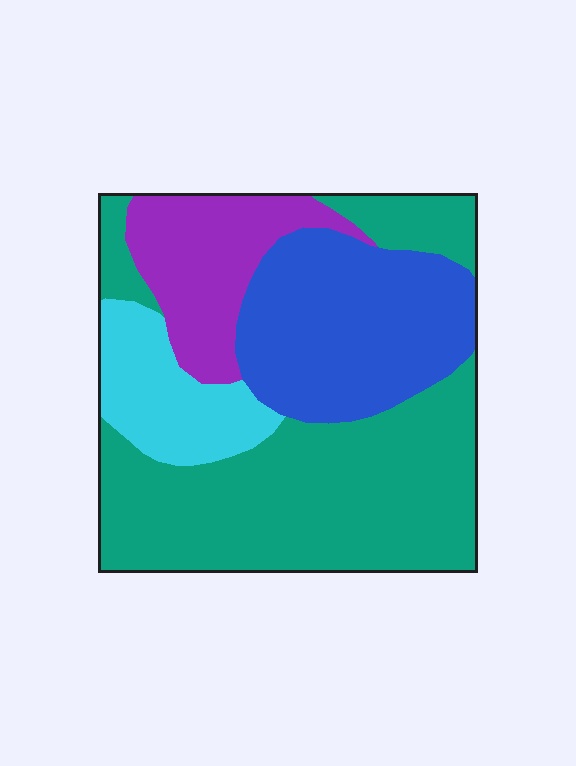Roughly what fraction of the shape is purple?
Purple takes up about one sixth (1/6) of the shape.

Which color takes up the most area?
Teal, at roughly 45%.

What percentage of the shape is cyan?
Cyan covers around 10% of the shape.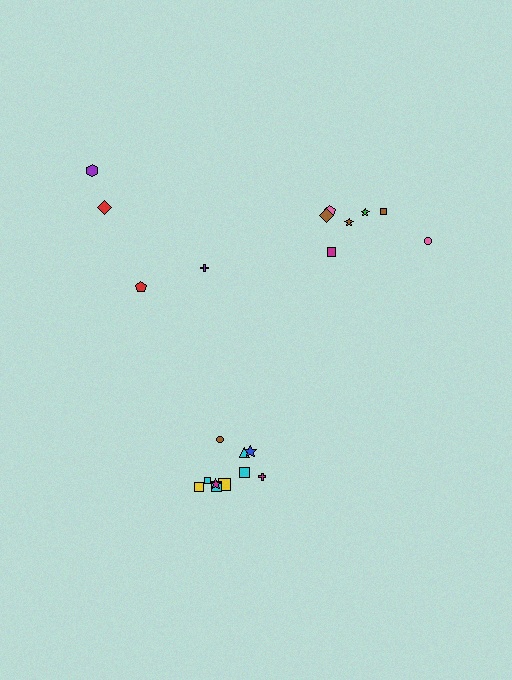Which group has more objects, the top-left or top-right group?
The top-right group.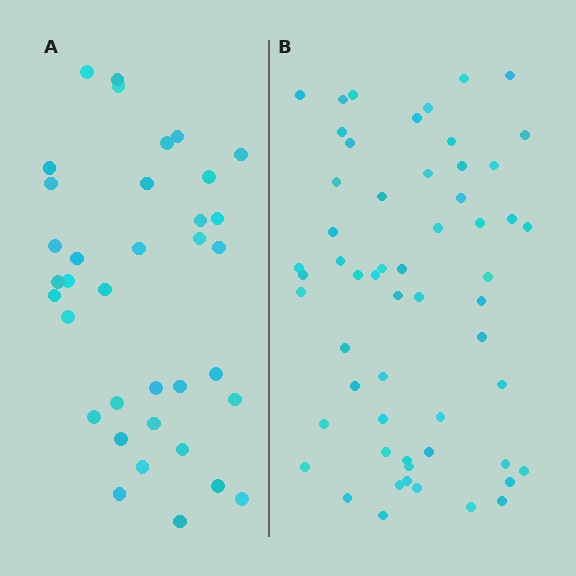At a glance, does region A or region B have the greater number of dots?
Region B (the right region) has more dots.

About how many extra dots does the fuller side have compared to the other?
Region B has approximately 20 more dots than region A.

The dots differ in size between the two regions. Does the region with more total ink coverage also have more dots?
No. Region A has more total ink coverage because its dots are larger, but region B actually contains more individual dots. Total area can be misleading — the number of items is what matters here.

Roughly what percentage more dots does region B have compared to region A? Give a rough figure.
About 60% more.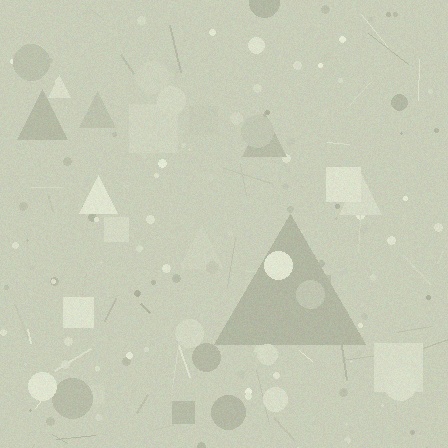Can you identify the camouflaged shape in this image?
The camouflaged shape is a triangle.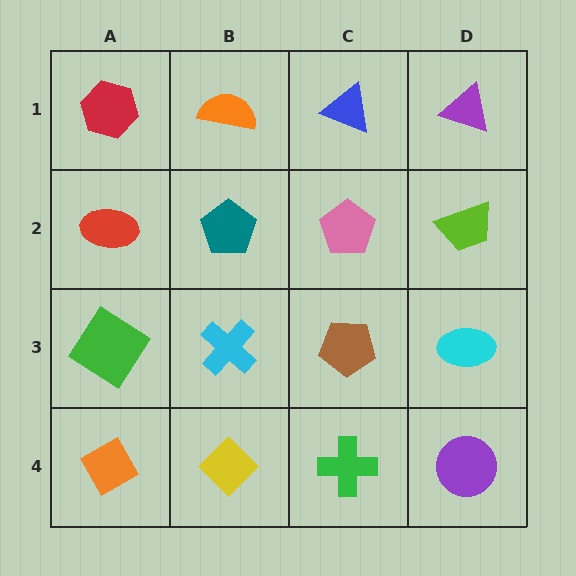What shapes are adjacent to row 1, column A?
A red ellipse (row 2, column A), an orange semicircle (row 1, column B).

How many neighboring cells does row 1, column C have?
3.